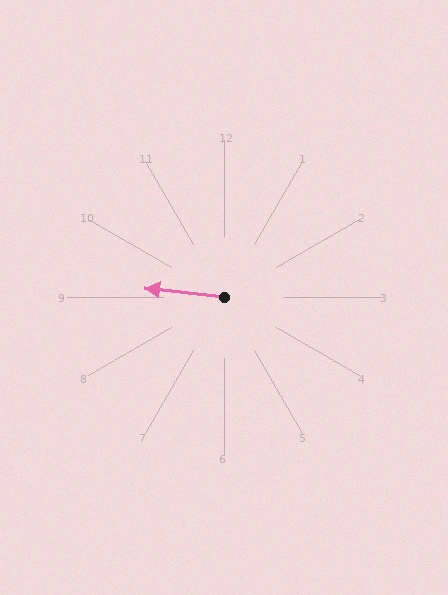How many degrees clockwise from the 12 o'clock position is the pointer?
Approximately 277 degrees.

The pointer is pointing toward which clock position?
Roughly 9 o'clock.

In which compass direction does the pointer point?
West.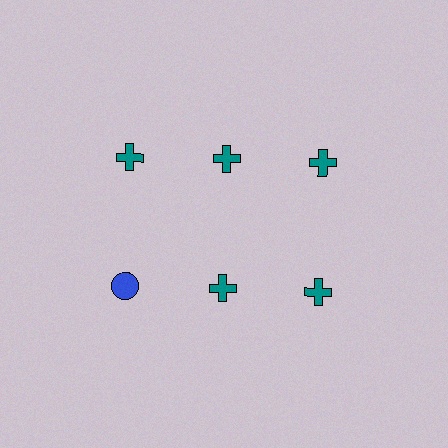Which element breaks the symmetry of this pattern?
The blue circle in the second row, leftmost column breaks the symmetry. All other shapes are teal crosses.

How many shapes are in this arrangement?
There are 6 shapes arranged in a grid pattern.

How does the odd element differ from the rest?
It differs in both color (blue instead of teal) and shape (circle instead of cross).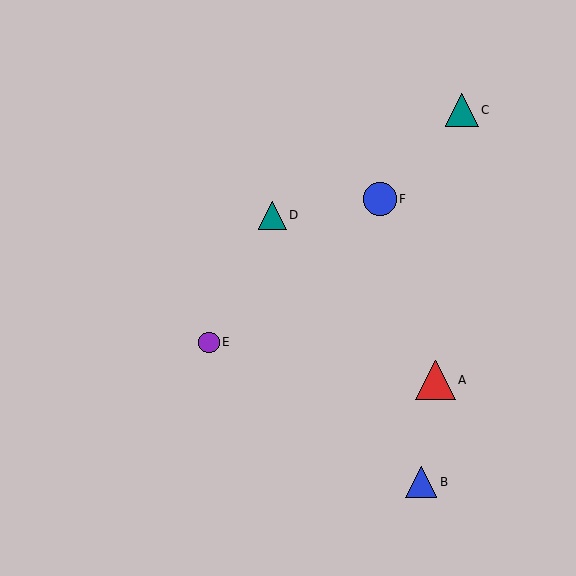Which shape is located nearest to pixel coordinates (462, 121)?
The teal triangle (labeled C) at (462, 110) is nearest to that location.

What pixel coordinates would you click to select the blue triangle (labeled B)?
Click at (421, 482) to select the blue triangle B.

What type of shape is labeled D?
Shape D is a teal triangle.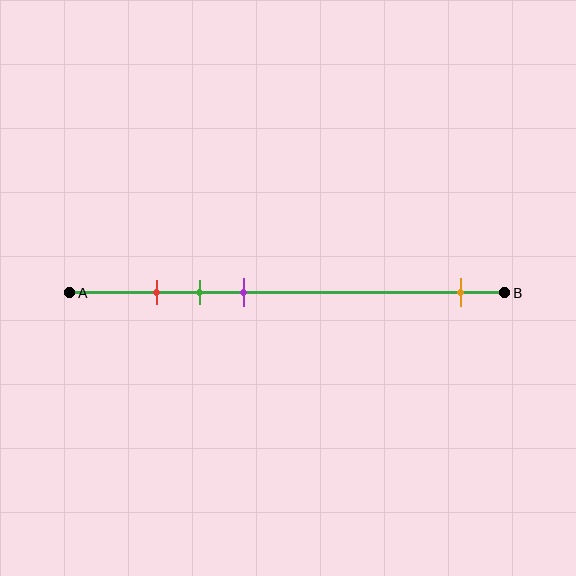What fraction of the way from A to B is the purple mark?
The purple mark is approximately 40% (0.4) of the way from A to B.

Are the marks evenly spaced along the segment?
No, the marks are not evenly spaced.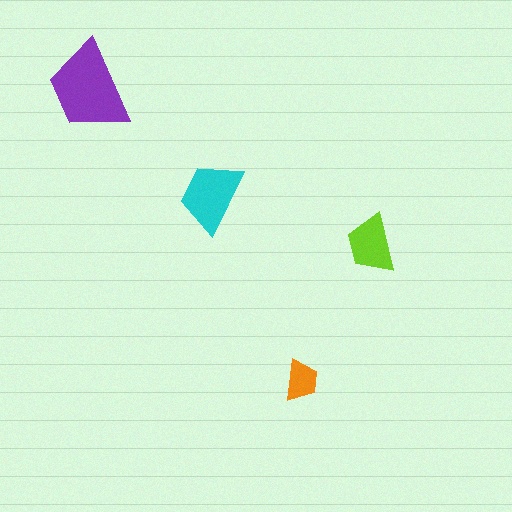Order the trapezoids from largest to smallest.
the purple one, the cyan one, the lime one, the orange one.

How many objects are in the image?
There are 4 objects in the image.